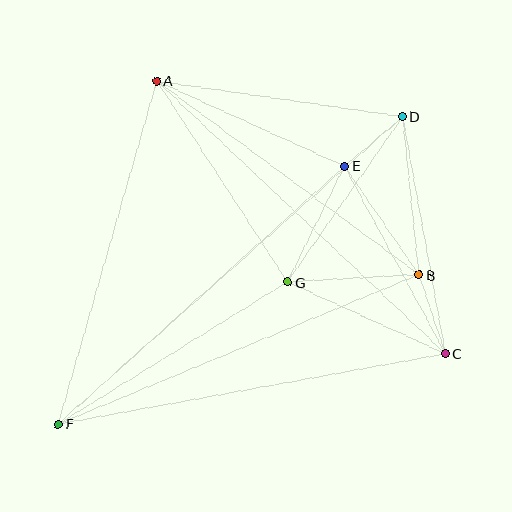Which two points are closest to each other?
Points D and E are closest to each other.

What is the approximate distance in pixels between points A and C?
The distance between A and C is approximately 397 pixels.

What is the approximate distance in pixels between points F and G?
The distance between F and G is approximately 270 pixels.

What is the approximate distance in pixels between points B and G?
The distance between B and G is approximately 132 pixels.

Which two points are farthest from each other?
Points D and F are farthest from each other.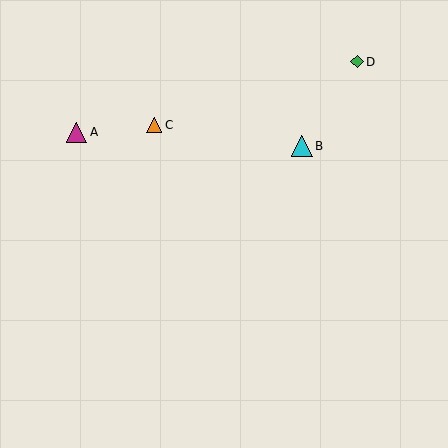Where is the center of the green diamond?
The center of the green diamond is at (357, 62).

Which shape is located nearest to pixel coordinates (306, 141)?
The cyan triangle (labeled B) at (302, 146) is nearest to that location.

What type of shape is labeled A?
Shape A is a magenta triangle.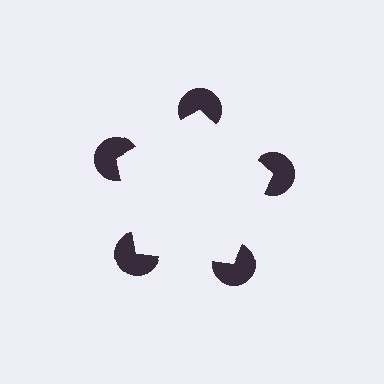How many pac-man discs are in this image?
There are 5 — one at each vertex of the illusory pentagon.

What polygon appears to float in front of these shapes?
An illusory pentagon — its edges are inferred from the aligned wedge cuts in the pac-man discs, not physically drawn.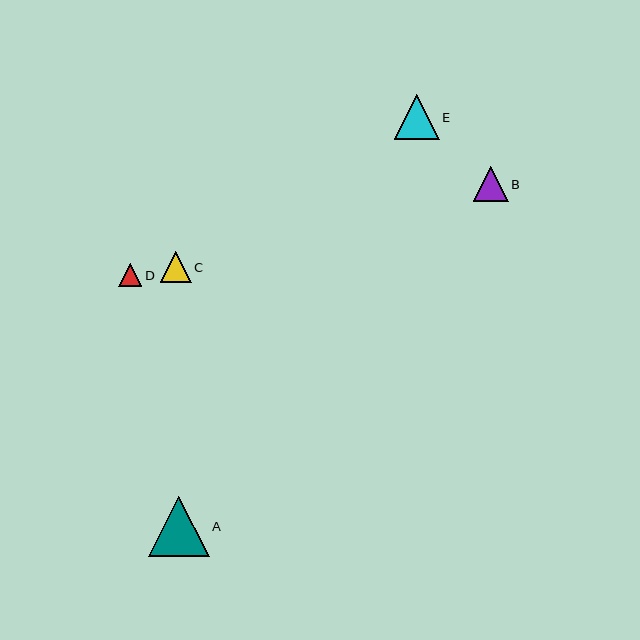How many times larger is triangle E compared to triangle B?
Triangle E is approximately 1.3 times the size of triangle B.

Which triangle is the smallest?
Triangle D is the smallest with a size of approximately 23 pixels.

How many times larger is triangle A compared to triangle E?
Triangle A is approximately 1.4 times the size of triangle E.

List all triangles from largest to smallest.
From largest to smallest: A, E, B, C, D.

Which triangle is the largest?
Triangle A is the largest with a size of approximately 60 pixels.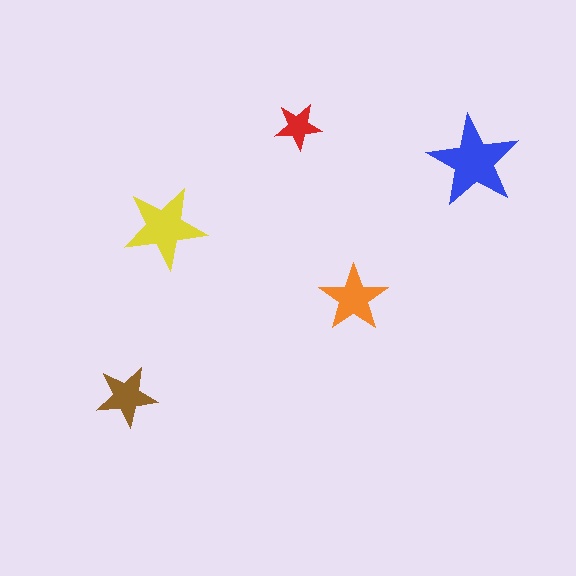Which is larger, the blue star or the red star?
The blue one.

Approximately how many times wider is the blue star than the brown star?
About 1.5 times wider.